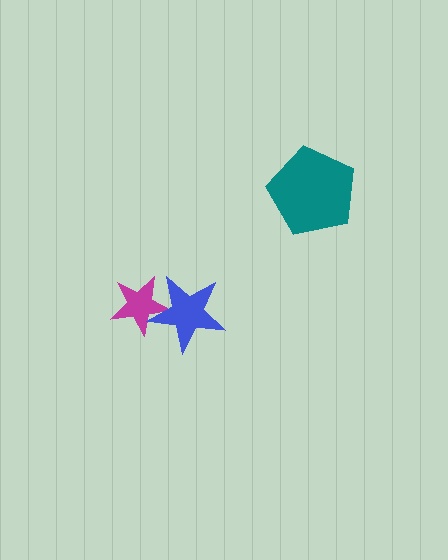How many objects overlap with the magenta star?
1 object overlaps with the magenta star.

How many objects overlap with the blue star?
1 object overlaps with the blue star.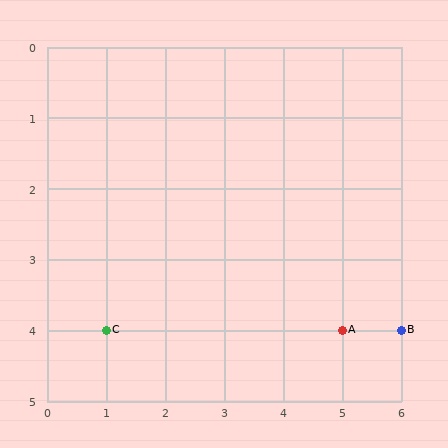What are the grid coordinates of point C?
Point C is at grid coordinates (1, 4).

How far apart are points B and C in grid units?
Points B and C are 5 columns apart.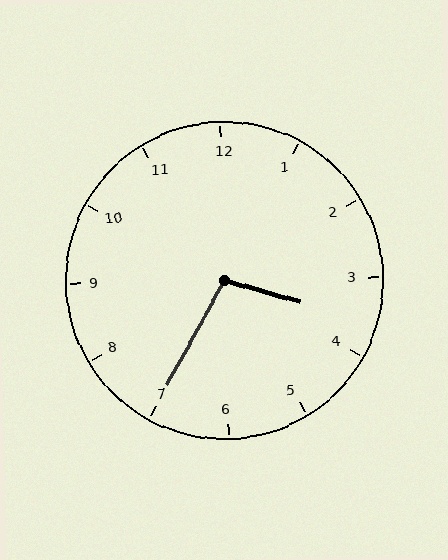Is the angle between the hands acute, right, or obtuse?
It is obtuse.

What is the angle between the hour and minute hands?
Approximately 102 degrees.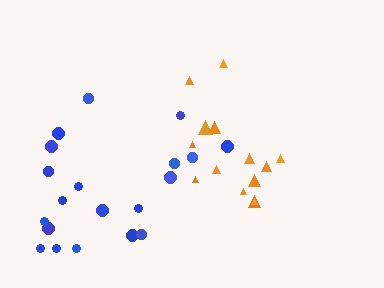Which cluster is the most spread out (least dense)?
Blue.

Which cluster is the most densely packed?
Orange.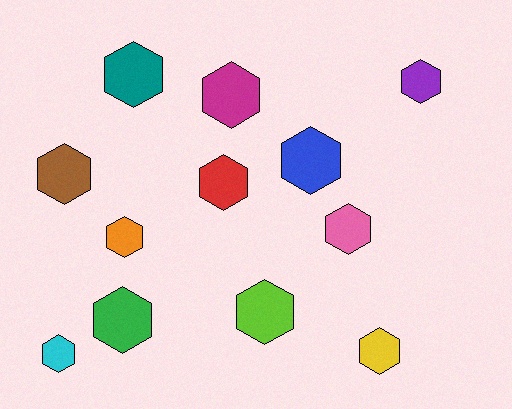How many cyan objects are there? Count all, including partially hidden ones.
There is 1 cyan object.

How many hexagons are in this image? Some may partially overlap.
There are 12 hexagons.